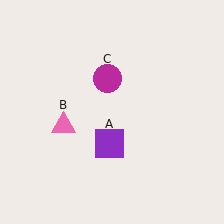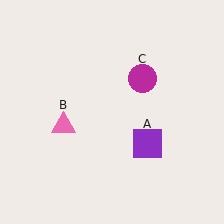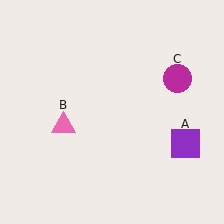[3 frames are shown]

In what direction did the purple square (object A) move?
The purple square (object A) moved right.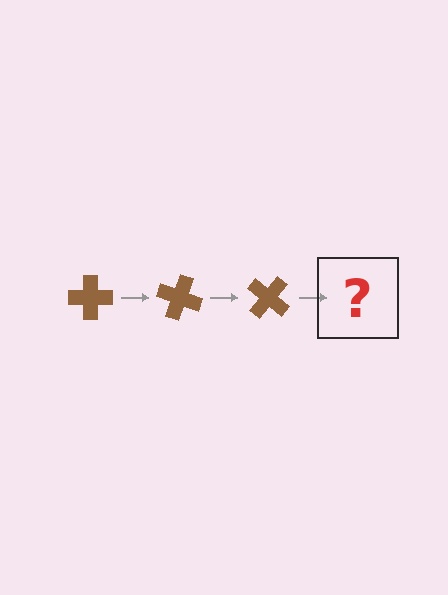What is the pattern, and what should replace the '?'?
The pattern is that the cross rotates 20 degrees each step. The '?' should be a brown cross rotated 60 degrees.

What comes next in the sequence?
The next element should be a brown cross rotated 60 degrees.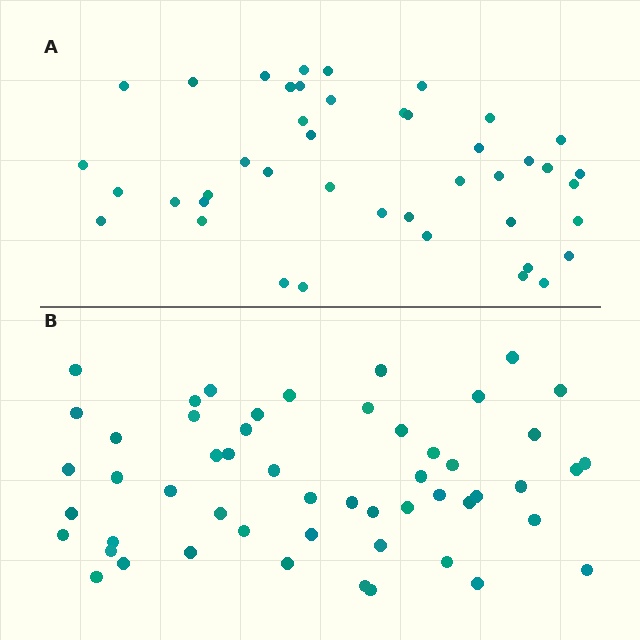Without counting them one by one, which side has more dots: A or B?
Region B (the bottom region) has more dots.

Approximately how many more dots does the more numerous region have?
Region B has roughly 10 or so more dots than region A.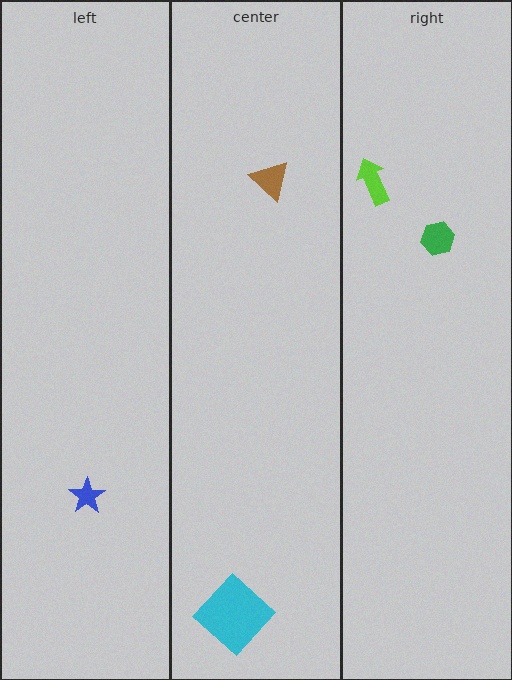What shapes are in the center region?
The cyan diamond, the brown triangle.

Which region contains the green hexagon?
The right region.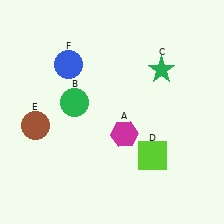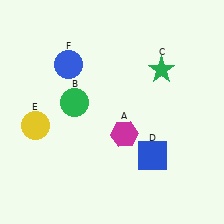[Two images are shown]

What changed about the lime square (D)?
In Image 1, D is lime. In Image 2, it changed to blue.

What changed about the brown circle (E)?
In Image 1, E is brown. In Image 2, it changed to yellow.